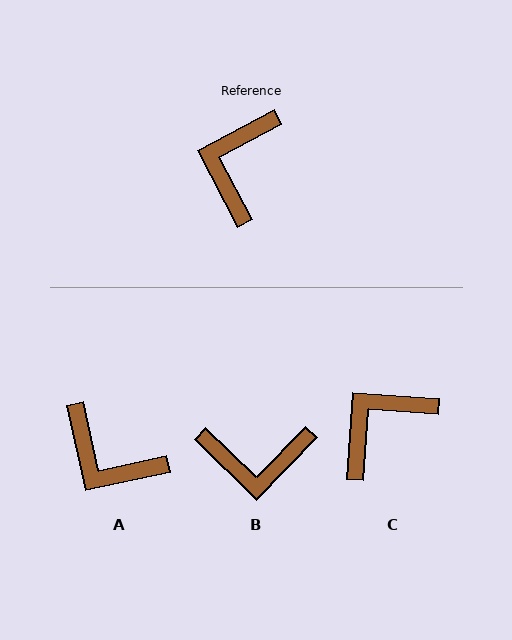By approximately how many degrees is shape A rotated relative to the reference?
Approximately 75 degrees counter-clockwise.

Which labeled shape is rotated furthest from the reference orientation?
B, about 108 degrees away.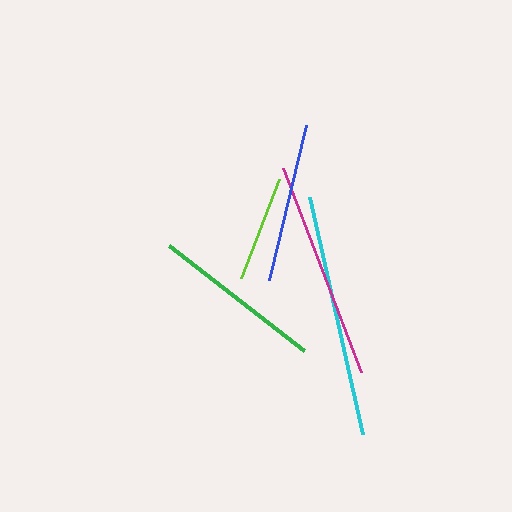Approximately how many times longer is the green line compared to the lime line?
The green line is approximately 1.6 times the length of the lime line.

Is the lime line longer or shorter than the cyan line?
The cyan line is longer than the lime line.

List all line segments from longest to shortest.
From longest to shortest: cyan, magenta, green, blue, lime.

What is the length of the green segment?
The green segment is approximately 171 pixels long.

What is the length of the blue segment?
The blue segment is approximately 160 pixels long.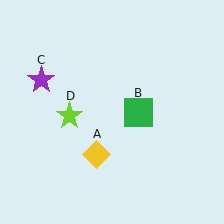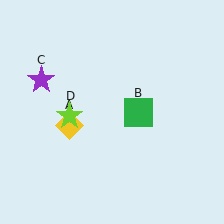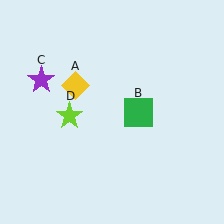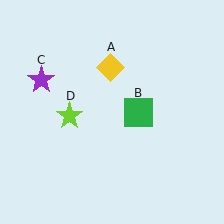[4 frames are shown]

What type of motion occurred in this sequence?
The yellow diamond (object A) rotated clockwise around the center of the scene.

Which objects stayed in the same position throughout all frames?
Green square (object B) and purple star (object C) and lime star (object D) remained stationary.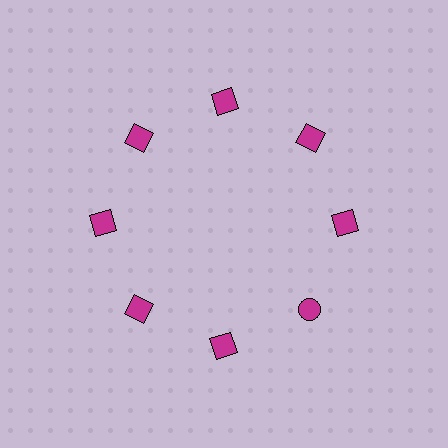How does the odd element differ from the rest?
It has a different shape: circle instead of square.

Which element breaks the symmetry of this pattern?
The magenta circle at roughly the 4 o'clock position breaks the symmetry. All other shapes are magenta squares.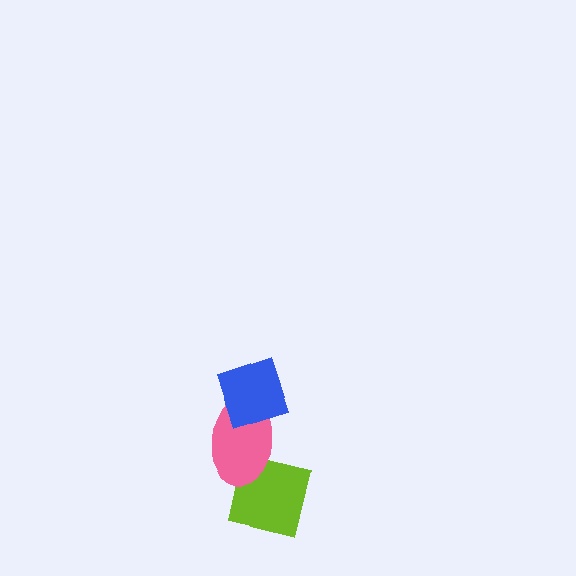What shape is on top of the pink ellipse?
The blue diamond is on top of the pink ellipse.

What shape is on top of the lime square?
The pink ellipse is on top of the lime square.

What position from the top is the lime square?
The lime square is 3rd from the top.